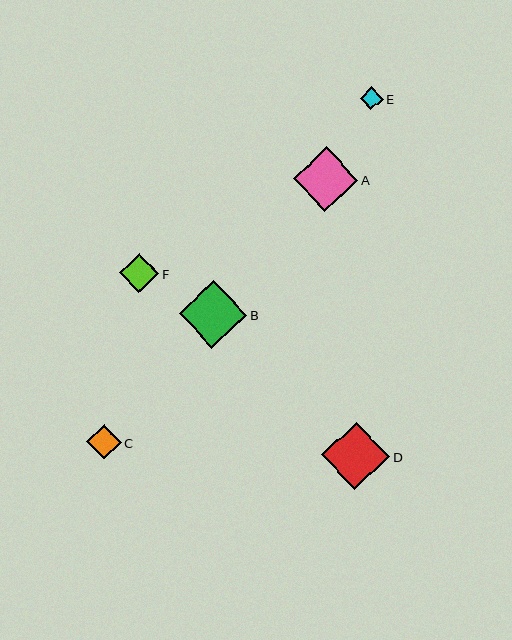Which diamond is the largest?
Diamond B is the largest with a size of approximately 68 pixels.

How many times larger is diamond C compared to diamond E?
Diamond C is approximately 1.5 times the size of diamond E.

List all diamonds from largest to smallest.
From largest to smallest: B, D, A, F, C, E.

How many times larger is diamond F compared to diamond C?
Diamond F is approximately 1.2 times the size of diamond C.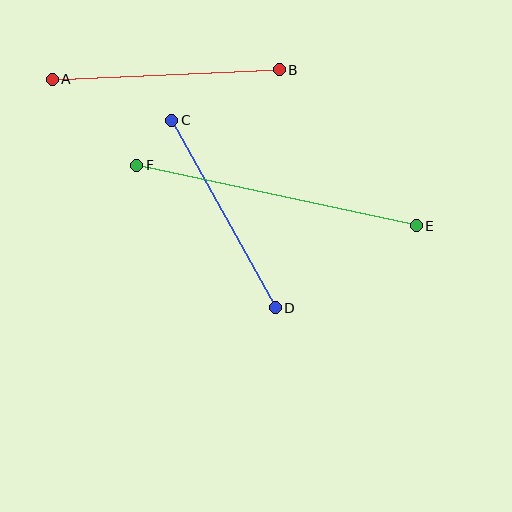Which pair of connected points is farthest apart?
Points E and F are farthest apart.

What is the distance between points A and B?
The distance is approximately 227 pixels.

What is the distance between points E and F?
The distance is approximately 286 pixels.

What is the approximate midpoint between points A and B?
The midpoint is at approximately (166, 75) pixels.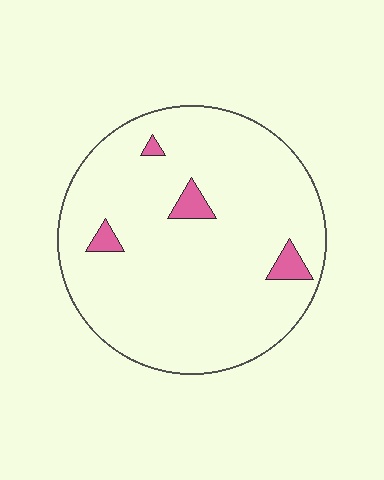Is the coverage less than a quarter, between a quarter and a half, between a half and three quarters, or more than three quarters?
Less than a quarter.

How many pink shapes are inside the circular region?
4.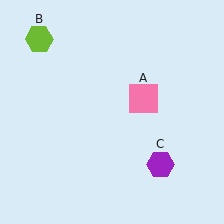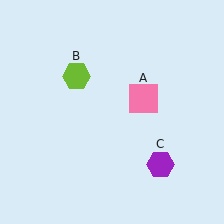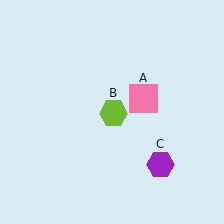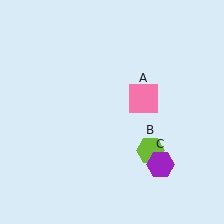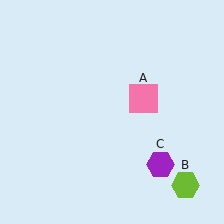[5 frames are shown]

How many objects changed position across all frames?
1 object changed position: lime hexagon (object B).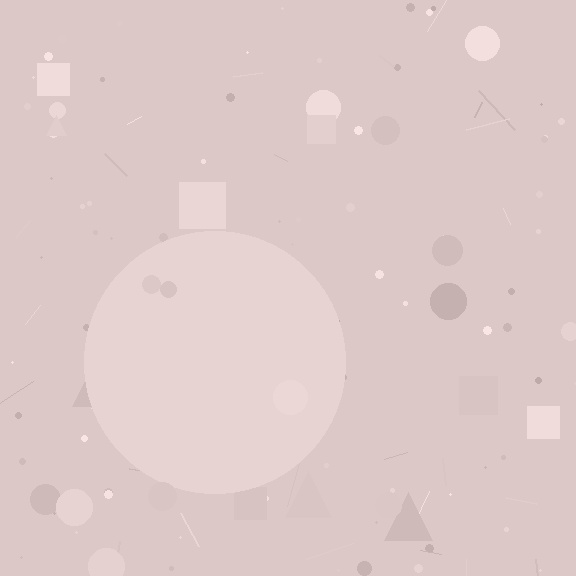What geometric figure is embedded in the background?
A circle is embedded in the background.